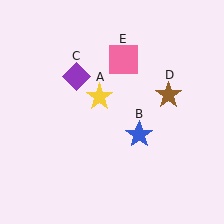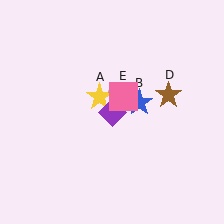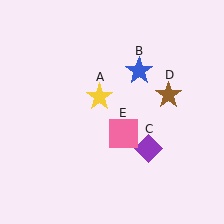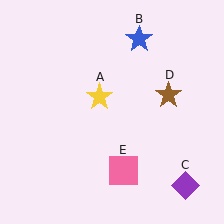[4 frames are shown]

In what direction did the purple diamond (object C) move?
The purple diamond (object C) moved down and to the right.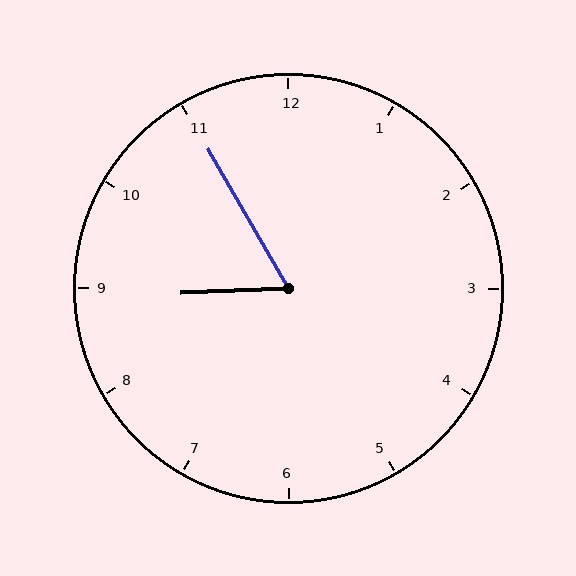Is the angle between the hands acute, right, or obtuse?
It is acute.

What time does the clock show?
8:55.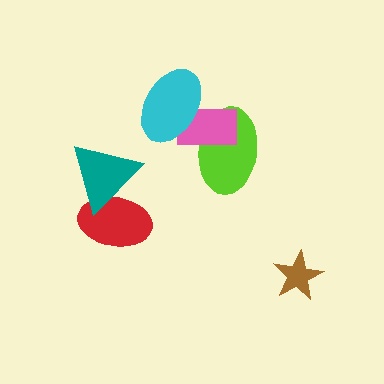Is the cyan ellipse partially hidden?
No, no other shape covers it.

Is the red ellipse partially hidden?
Yes, it is partially covered by another shape.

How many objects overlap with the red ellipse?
1 object overlaps with the red ellipse.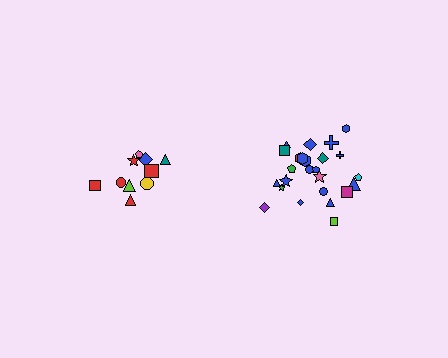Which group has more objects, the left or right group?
The right group.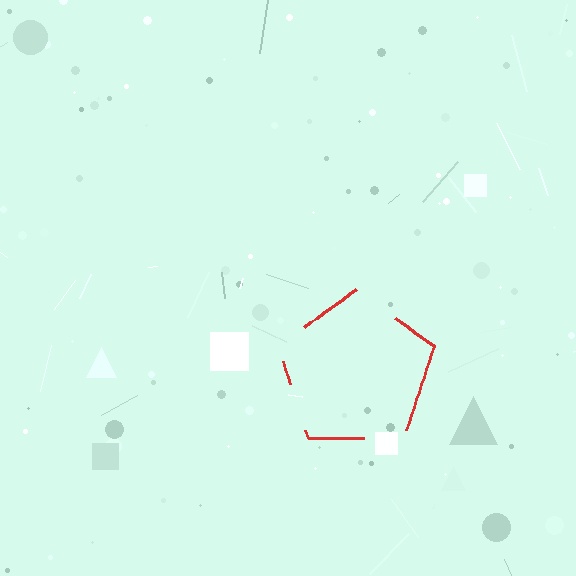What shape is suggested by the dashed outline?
The dashed outline suggests a pentagon.